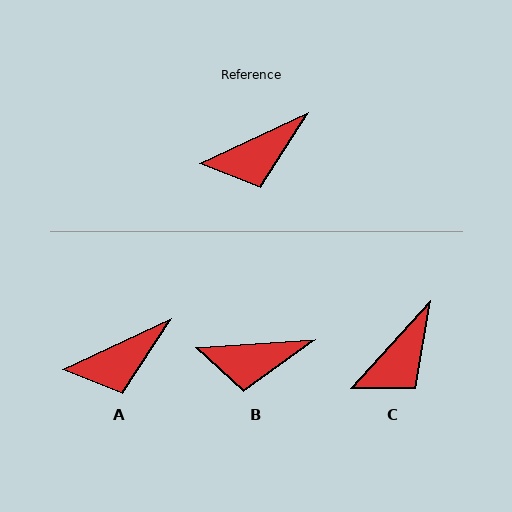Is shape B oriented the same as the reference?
No, it is off by about 21 degrees.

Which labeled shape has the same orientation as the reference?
A.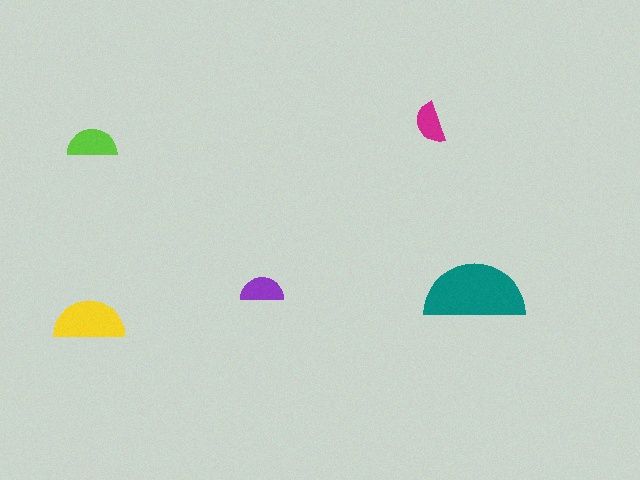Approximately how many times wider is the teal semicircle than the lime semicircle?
About 2 times wider.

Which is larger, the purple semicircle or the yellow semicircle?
The yellow one.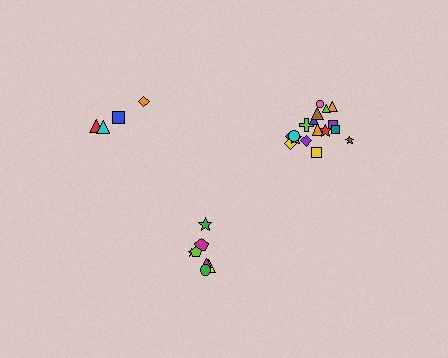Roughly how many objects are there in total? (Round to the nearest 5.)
Roughly 30 objects in total.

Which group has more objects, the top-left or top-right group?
The top-right group.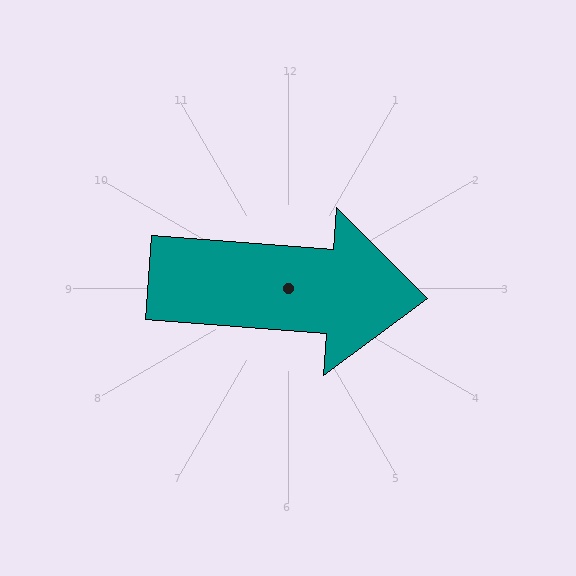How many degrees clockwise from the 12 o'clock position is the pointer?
Approximately 94 degrees.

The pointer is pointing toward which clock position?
Roughly 3 o'clock.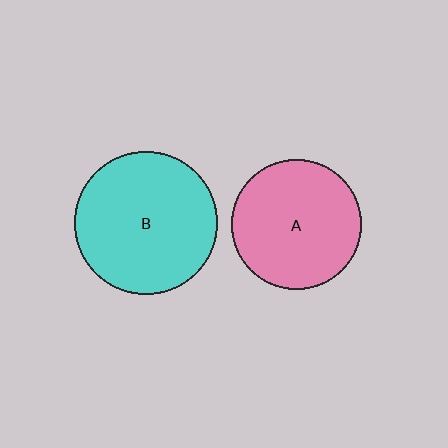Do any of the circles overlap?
No, none of the circles overlap.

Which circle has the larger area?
Circle B (cyan).